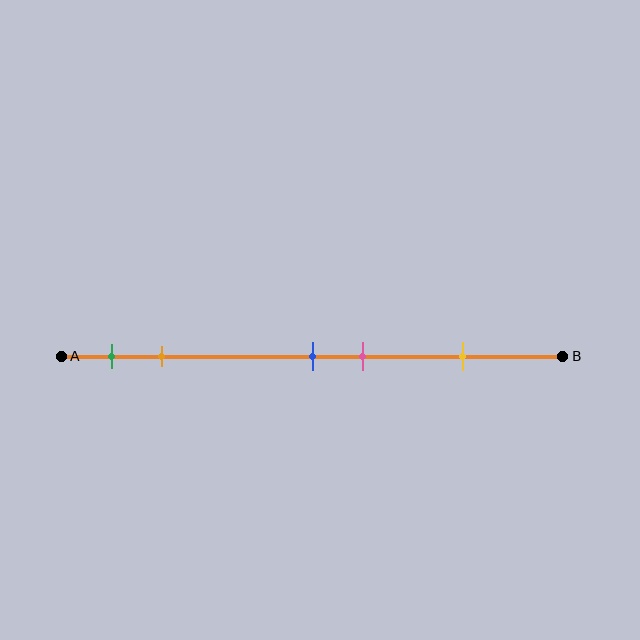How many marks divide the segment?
There are 5 marks dividing the segment.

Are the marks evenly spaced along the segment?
No, the marks are not evenly spaced.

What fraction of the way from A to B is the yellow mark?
The yellow mark is approximately 80% (0.8) of the way from A to B.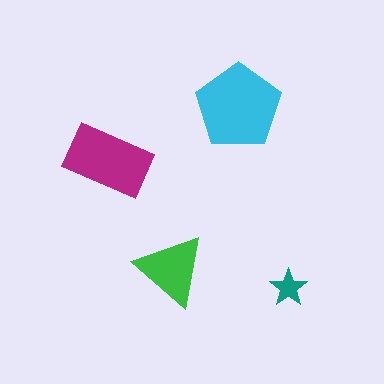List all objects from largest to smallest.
The cyan pentagon, the magenta rectangle, the green triangle, the teal star.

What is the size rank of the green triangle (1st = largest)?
3rd.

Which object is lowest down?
The teal star is bottommost.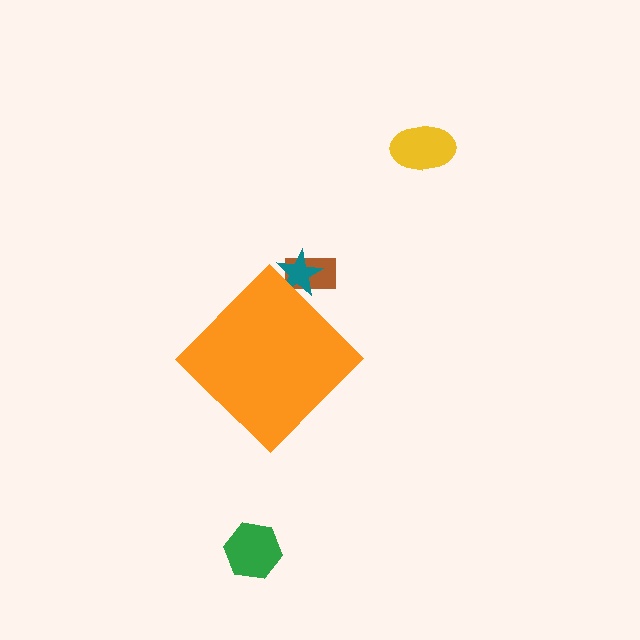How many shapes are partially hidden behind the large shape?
2 shapes are partially hidden.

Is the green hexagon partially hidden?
No, the green hexagon is fully visible.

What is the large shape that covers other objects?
An orange diamond.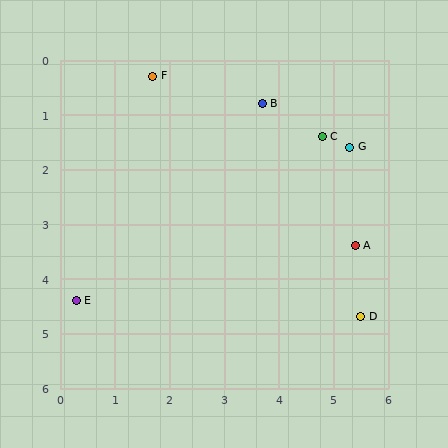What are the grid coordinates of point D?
Point D is at approximately (5.5, 4.7).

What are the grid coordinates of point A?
Point A is at approximately (5.4, 3.4).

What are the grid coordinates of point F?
Point F is at approximately (1.7, 0.3).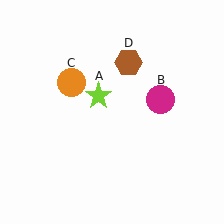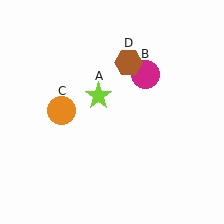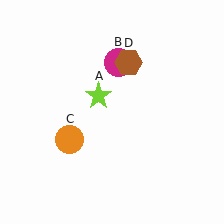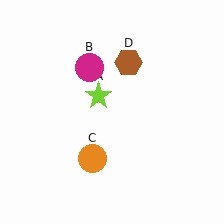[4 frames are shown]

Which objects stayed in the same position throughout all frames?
Lime star (object A) and brown hexagon (object D) remained stationary.